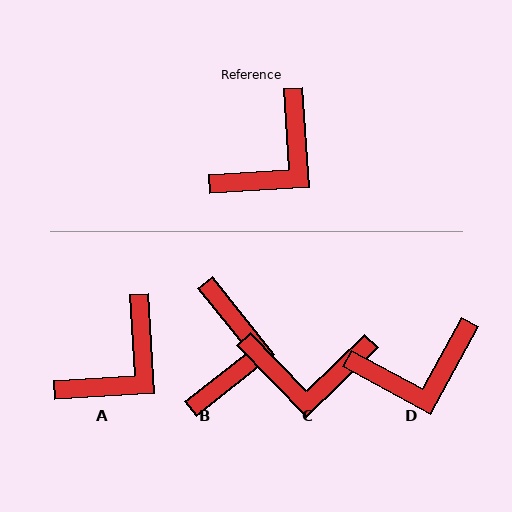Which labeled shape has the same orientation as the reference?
A.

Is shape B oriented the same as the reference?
No, it is off by about 35 degrees.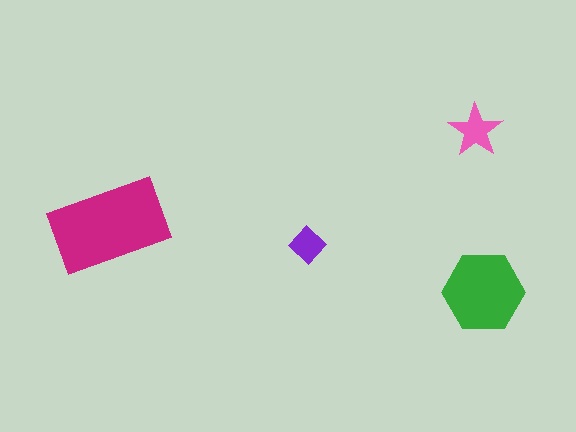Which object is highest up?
The pink star is topmost.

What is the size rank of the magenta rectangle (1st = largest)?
1st.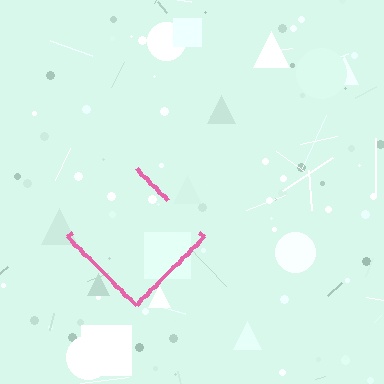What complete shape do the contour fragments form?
The contour fragments form a diamond.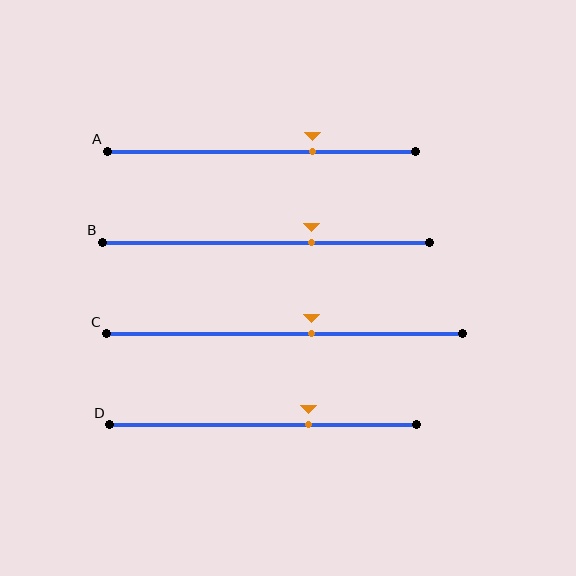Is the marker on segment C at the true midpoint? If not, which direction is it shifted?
No, the marker on segment C is shifted to the right by about 8% of the segment length.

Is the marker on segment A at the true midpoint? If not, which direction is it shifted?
No, the marker on segment A is shifted to the right by about 17% of the segment length.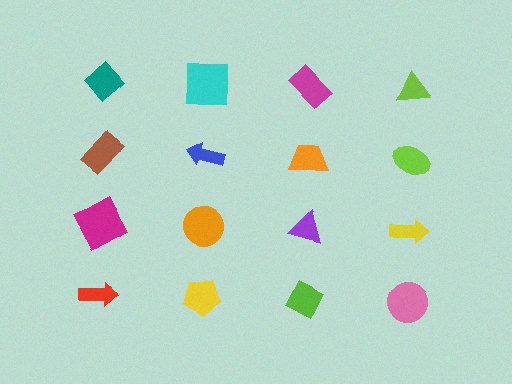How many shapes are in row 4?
4 shapes.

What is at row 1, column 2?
A cyan square.